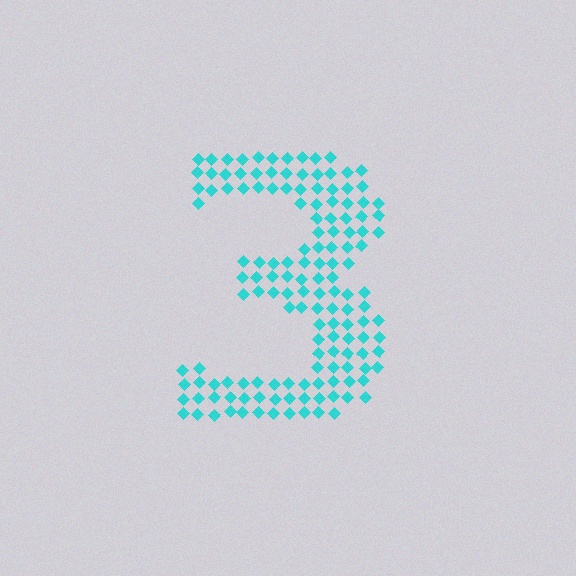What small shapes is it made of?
It is made of small diamonds.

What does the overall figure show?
The overall figure shows the digit 3.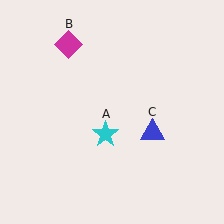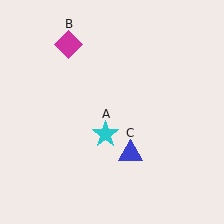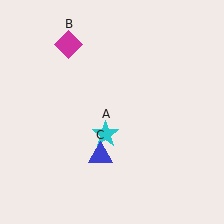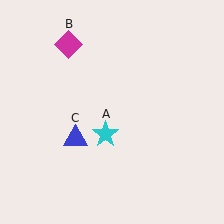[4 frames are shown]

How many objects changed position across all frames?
1 object changed position: blue triangle (object C).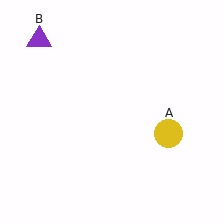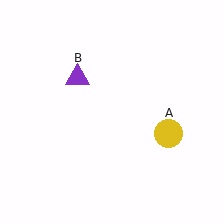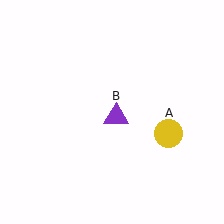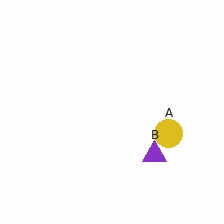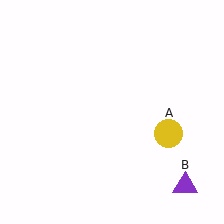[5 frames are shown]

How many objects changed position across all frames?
1 object changed position: purple triangle (object B).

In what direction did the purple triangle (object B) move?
The purple triangle (object B) moved down and to the right.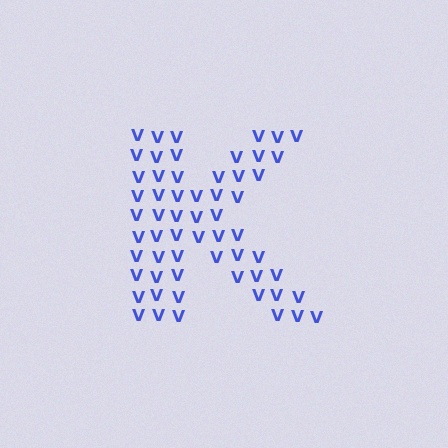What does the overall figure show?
The overall figure shows the letter K.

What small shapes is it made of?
It is made of small letter V's.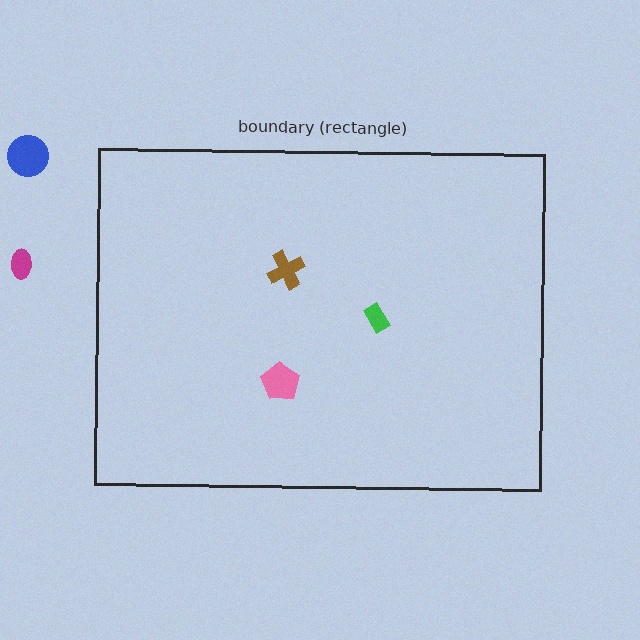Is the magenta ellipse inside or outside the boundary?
Outside.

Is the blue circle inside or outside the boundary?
Outside.